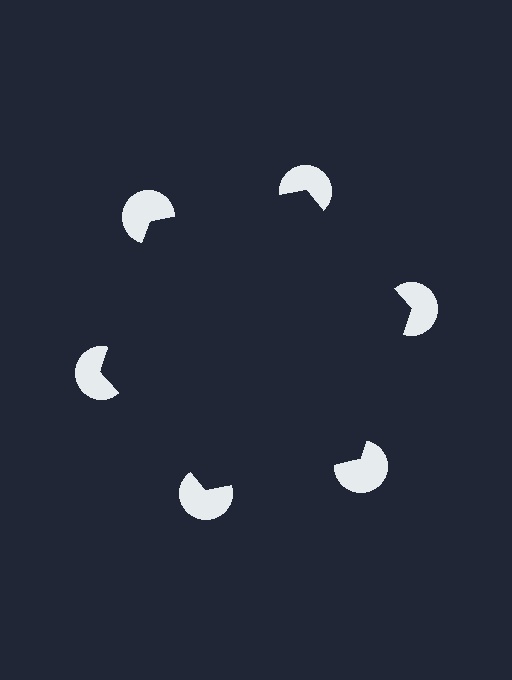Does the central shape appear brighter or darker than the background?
It typically appears slightly darker than the background, even though no actual brightness change is drawn.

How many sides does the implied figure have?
6 sides.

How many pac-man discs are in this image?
There are 6 — one at each vertex of the illusory hexagon.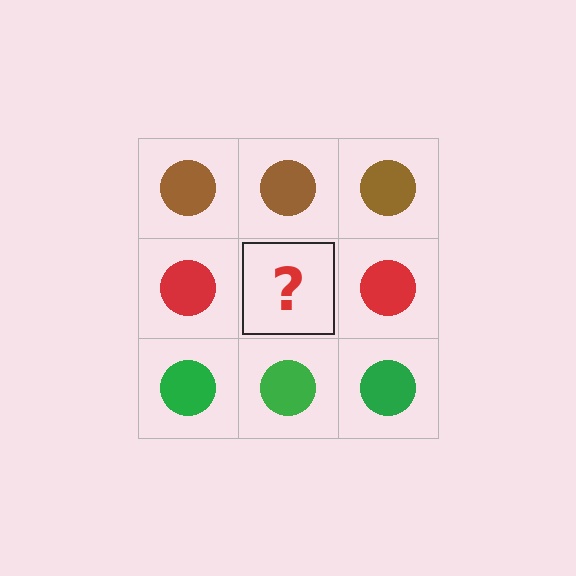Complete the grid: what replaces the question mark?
The question mark should be replaced with a red circle.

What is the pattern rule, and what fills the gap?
The rule is that each row has a consistent color. The gap should be filled with a red circle.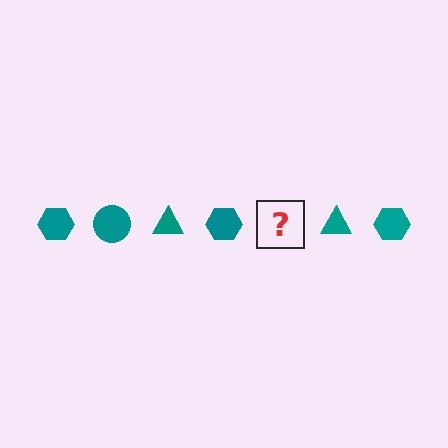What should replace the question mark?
The question mark should be replaced with a teal circle.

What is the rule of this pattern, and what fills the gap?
The rule is that the pattern cycles through hexagon, circle, triangle shapes in teal. The gap should be filled with a teal circle.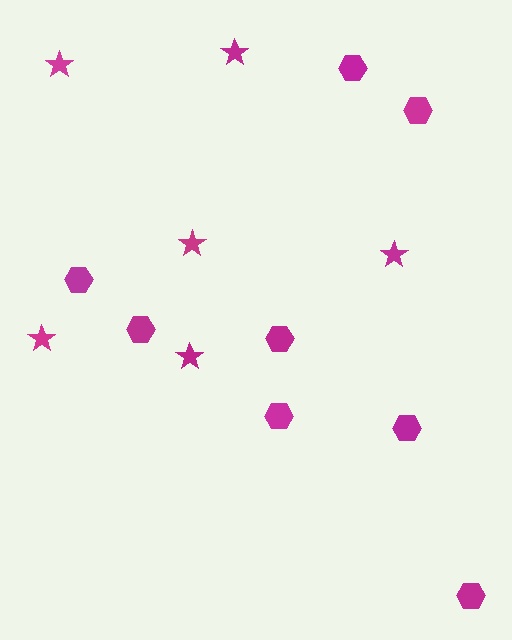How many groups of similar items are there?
There are 2 groups: one group of stars (6) and one group of hexagons (8).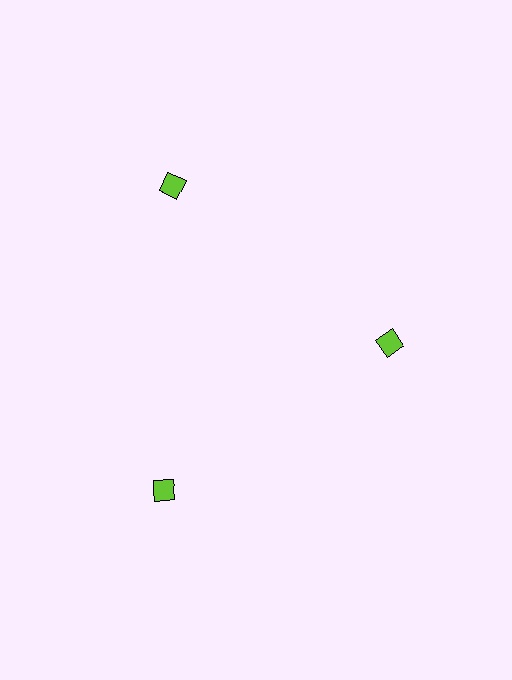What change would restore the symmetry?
The symmetry would be restored by moving it outward, back onto the ring so that all 3 diamonds sit at equal angles and equal distance from the center.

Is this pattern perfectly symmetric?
No. The 3 lime diamonds are arranged in a ring, but one element near the 3 o'clock position is pulled inward toward the center, breaking the 3-fold rotational symmetry.